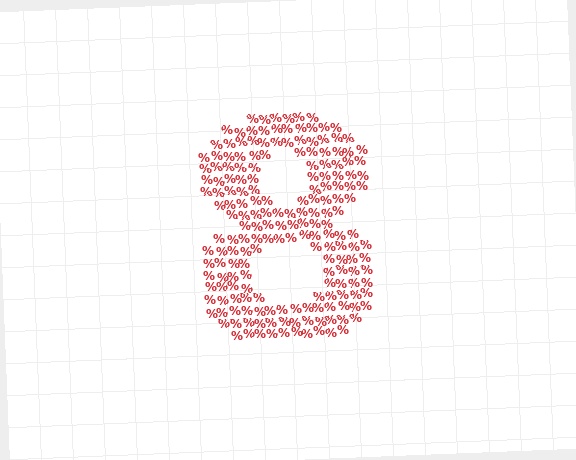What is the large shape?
The large shape is the digit 8.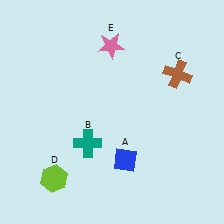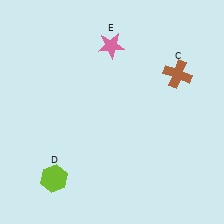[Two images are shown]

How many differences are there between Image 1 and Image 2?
There are 2 differences between the two images.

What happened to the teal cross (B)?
The teal cross (B) was removed in Image 2. It was in the bottom-left area of Image 1.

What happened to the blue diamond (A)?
The blue diamond (A) was removed in Image 2. It was in the bottom-right area of Image 1.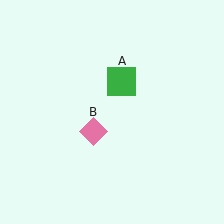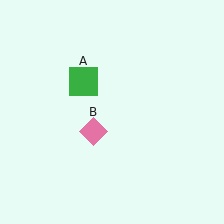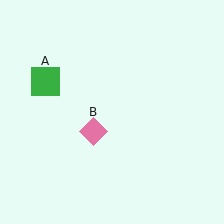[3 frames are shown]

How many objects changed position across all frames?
1 object changed position: green square (object A).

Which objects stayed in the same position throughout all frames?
Pink diamond (object B) remained stationary.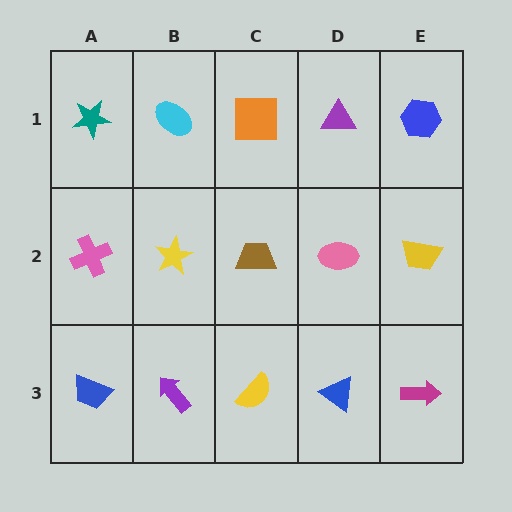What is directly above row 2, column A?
A teal star.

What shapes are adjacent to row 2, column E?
A blue hexagon (row 1, column E), a magenta arrow (row 3, column E), a pink ellipse (row 2, column D).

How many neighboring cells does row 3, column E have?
2.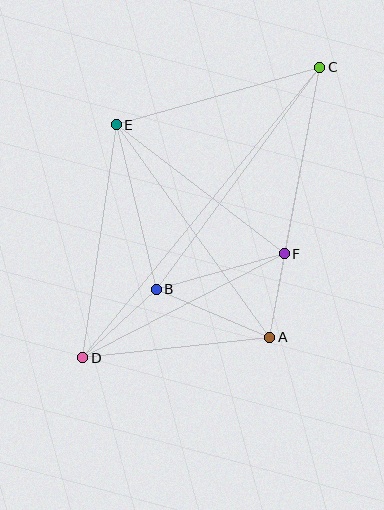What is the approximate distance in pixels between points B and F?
The distance between B and F is approximately 133 pixels.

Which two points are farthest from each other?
Points C and D are farthest from each other.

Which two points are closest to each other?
Points A and F are closest to each other.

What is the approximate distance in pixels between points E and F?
The distance between E and F is approximately 212 pixels.